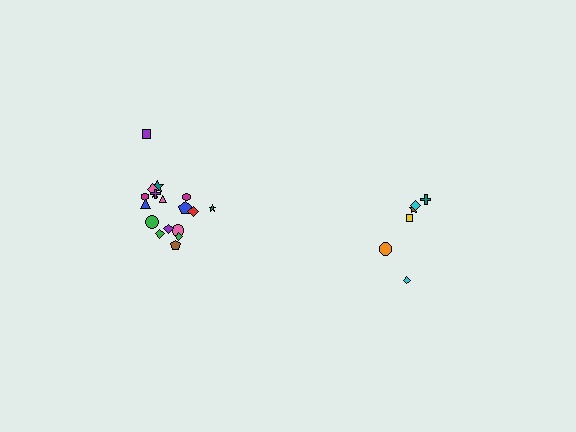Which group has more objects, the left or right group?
The left group.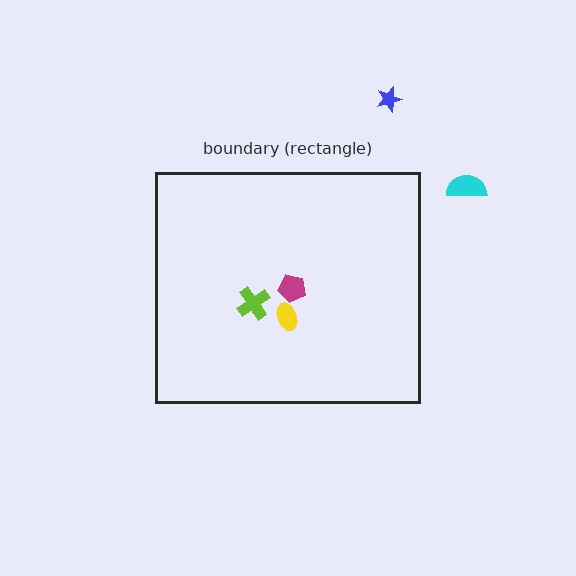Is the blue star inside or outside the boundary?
Outside.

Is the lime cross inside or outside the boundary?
Inside.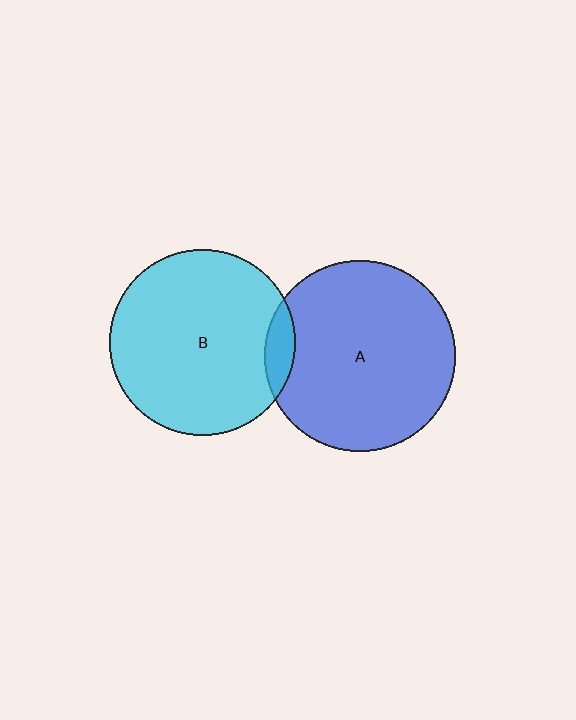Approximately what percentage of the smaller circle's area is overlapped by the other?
Approximately 10%.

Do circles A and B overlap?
Yes.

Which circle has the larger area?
Circle A (blue).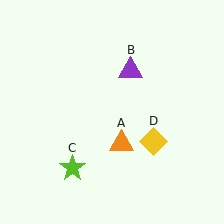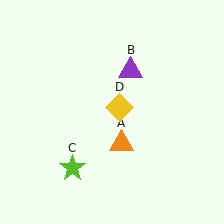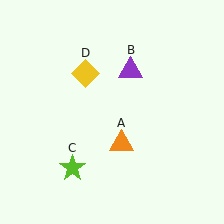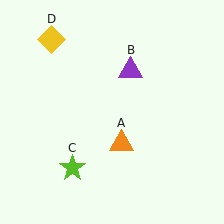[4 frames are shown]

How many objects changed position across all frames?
1 object changed position: yellow diamond (object D).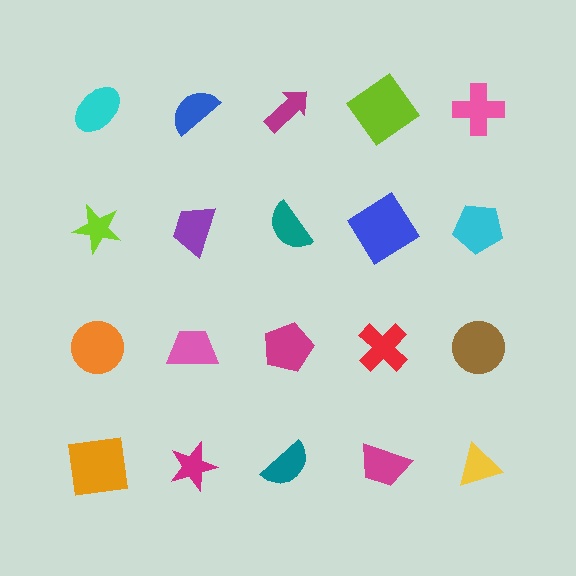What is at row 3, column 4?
A red cross.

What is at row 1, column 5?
A pink cross.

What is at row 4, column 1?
An orange square.